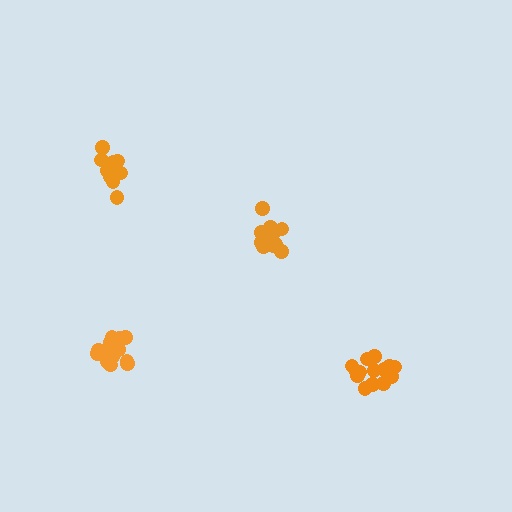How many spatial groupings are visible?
There are 4 spatial groupings.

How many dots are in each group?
Group 1: 14 dots, Group 2: 15 dots, Group 3: 13 dots, Group 4: 12 dots (54 total).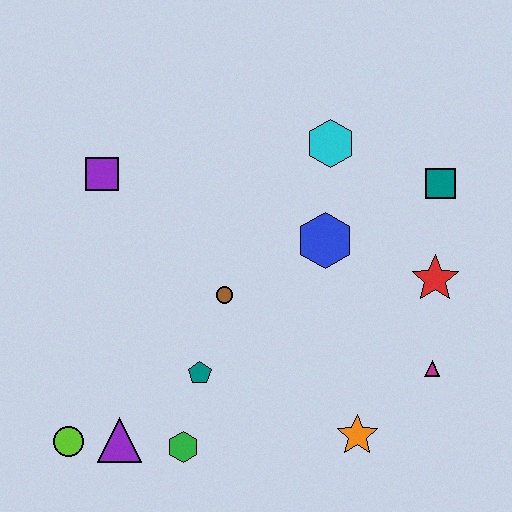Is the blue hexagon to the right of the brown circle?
Yes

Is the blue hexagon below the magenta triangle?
No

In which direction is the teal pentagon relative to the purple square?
The teal pentagon is below the purple square.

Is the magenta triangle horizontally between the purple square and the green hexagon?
No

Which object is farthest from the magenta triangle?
The purple square is farthest from the magenta triangle.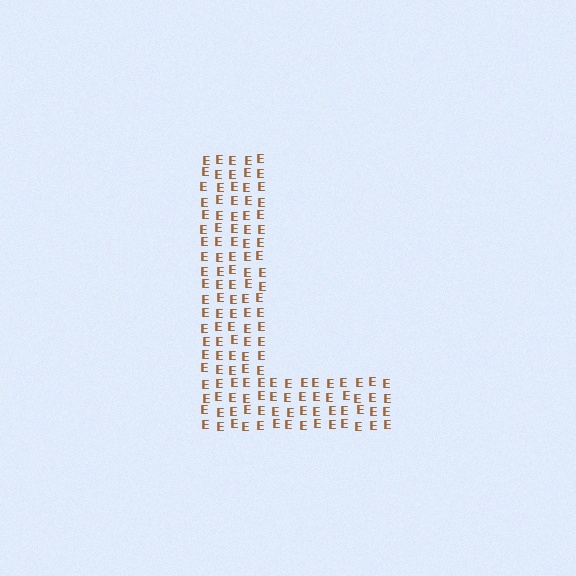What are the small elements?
The small elements are letter E's.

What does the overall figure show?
The overall figure shows the letter L.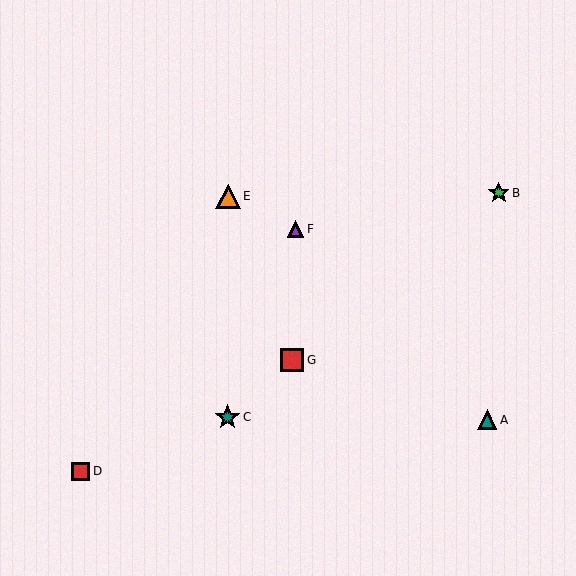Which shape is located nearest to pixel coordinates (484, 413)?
The teal triangle (labeled A) at (487, 420) is nearest to that location.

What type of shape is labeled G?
Shape G is a red square.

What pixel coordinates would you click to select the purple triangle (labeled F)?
Click at (295, 229) to select the purple triangle F.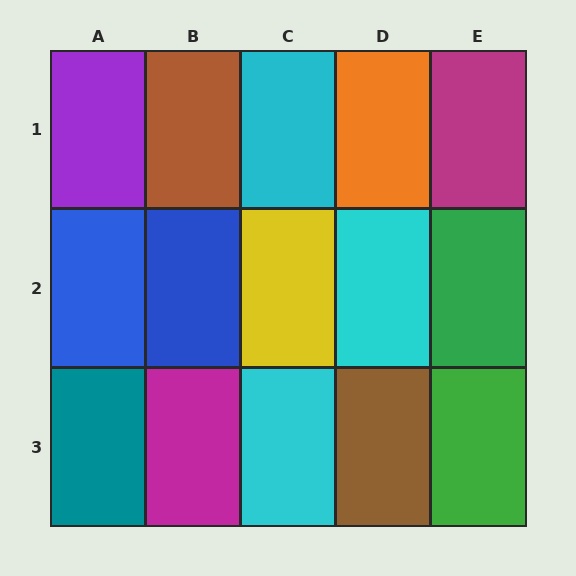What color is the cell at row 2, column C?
Yellow.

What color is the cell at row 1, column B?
Brown.